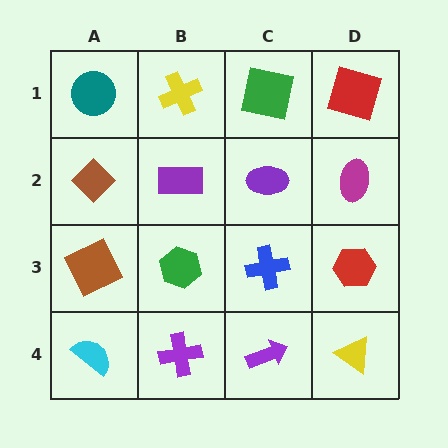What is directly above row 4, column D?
A red hexagon.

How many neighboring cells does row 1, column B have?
3.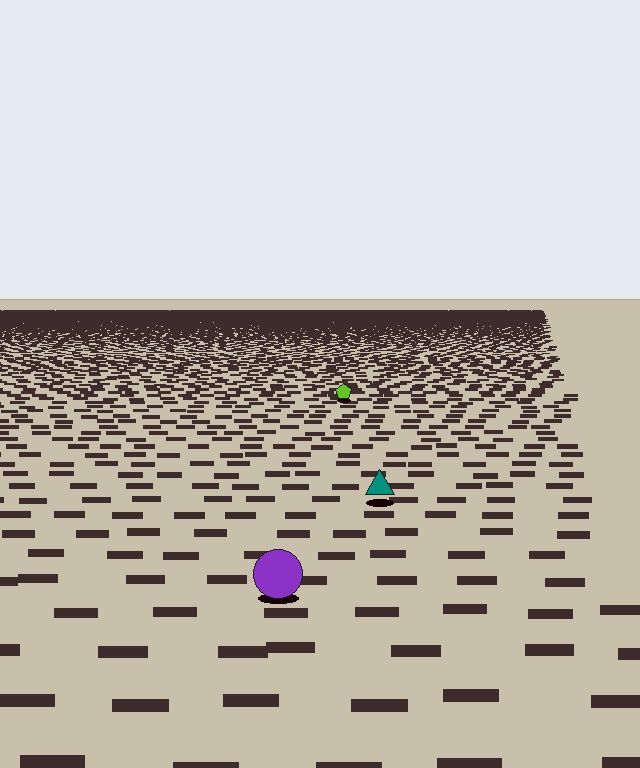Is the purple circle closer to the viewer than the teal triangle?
Yes. The purple circle is closer — you can tell from the texture gradient: the ground texture is coarser near it.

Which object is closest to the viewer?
The purple circle is closest. The texture marks near it are larger and more spread out.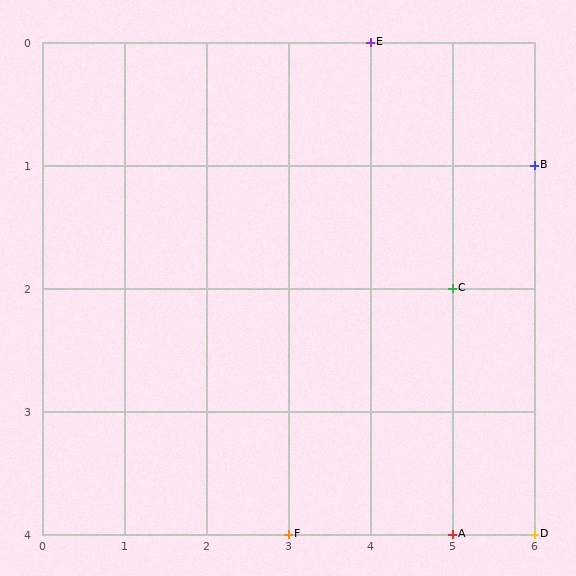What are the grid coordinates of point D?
Point D is at grid coordinates (6, 4).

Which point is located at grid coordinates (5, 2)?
Point C is at (5, 2).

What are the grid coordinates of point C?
Point C is at grid coordinates (5, 2).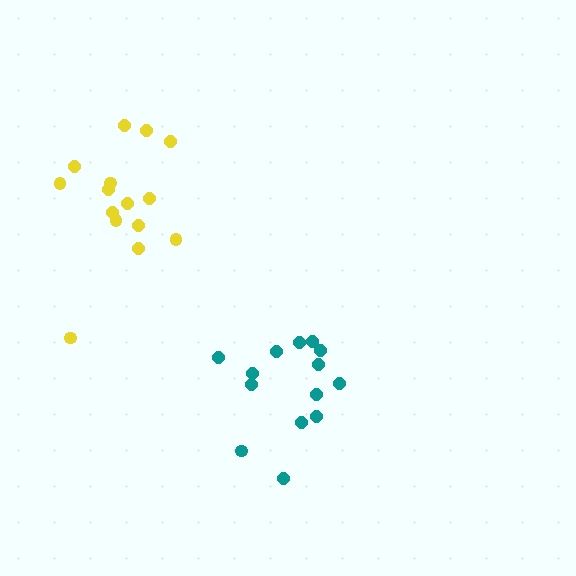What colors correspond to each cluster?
The clusters are colored: yellow, teal.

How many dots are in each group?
Group 1: 15 dots, Group 2: 14 dots (29 total).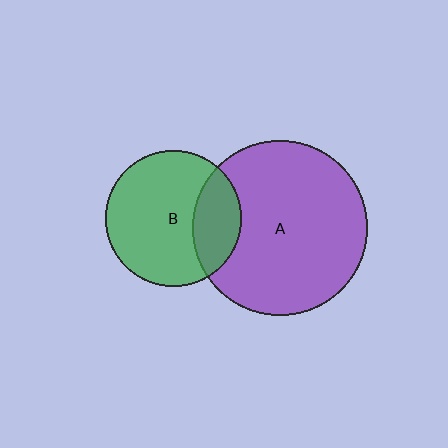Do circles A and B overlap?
Yes.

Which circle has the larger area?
Circle A (purple).